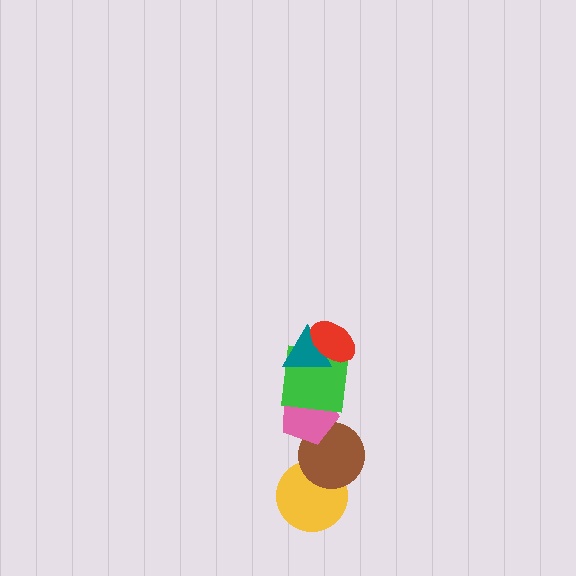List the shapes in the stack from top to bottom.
From top to bottom: the red ellipse, the teal triangle, the green square, the pink pentagon, the brown circle, the yellow circle.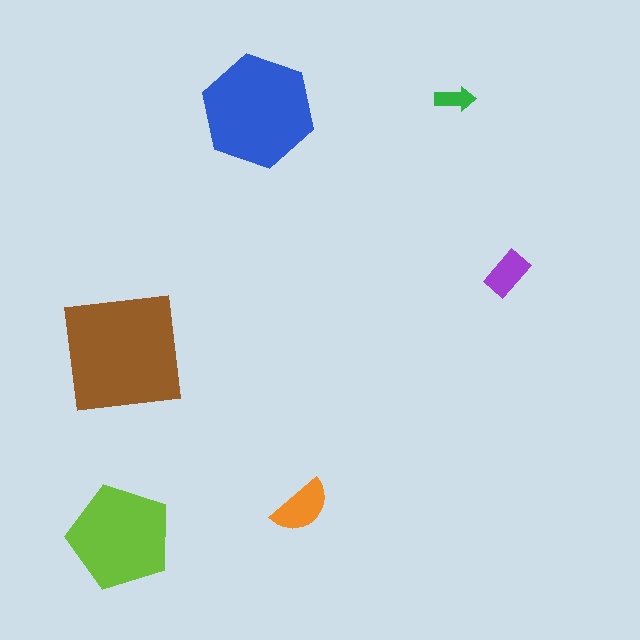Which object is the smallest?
The green arrow.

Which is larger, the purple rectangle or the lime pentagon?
The lime pentagon.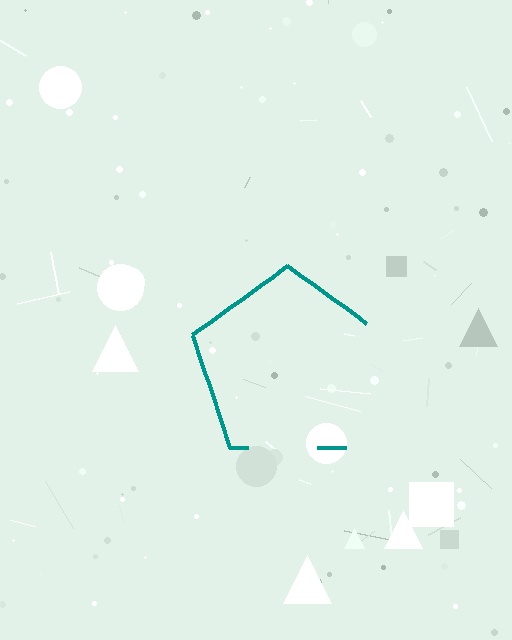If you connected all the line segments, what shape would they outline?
They would outline a pentagon.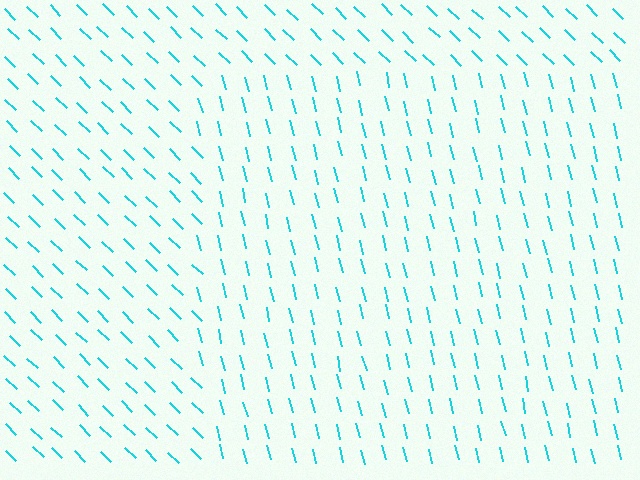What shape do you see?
I see a rectangle.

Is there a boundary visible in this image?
Yes, there is a texture boundary formed by a change in line orientation.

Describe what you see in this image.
The image is filled with small cyan line segments. A rectangle region in the image has lines oriented differently from the surrounding lines, creating a visible texture boundary.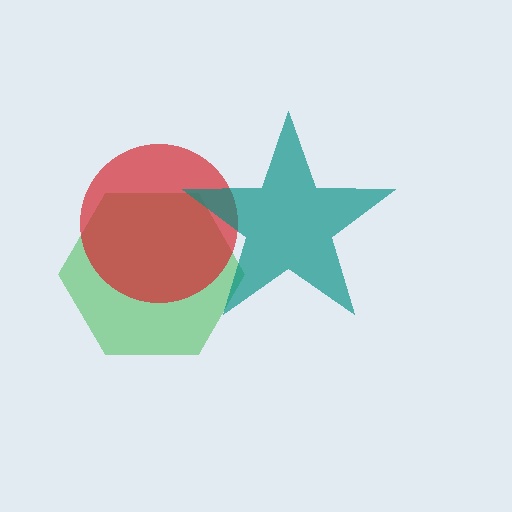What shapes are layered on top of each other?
The layered shapes are: a green hexagon, a red circle, a teal star.